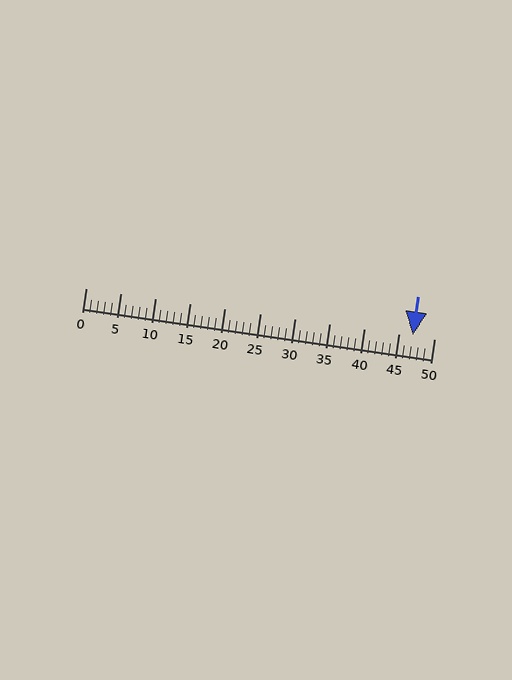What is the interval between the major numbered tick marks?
The major tick marks are spaced 5 units apart.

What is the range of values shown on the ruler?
The ruler shows values from 0 to 50.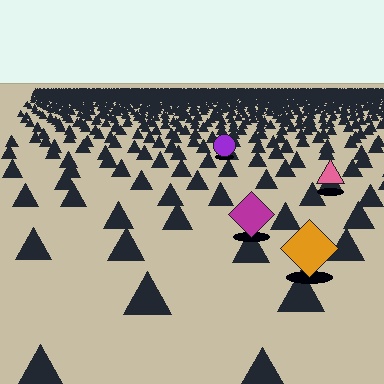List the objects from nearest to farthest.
From nearest to farthest: the orange diamond, the magenta diamond, the pink triangle, the purple circle.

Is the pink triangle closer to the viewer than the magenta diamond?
No. The magenta diamond is closer — you can tell from the texture gradient: the ground texture is coarser near it.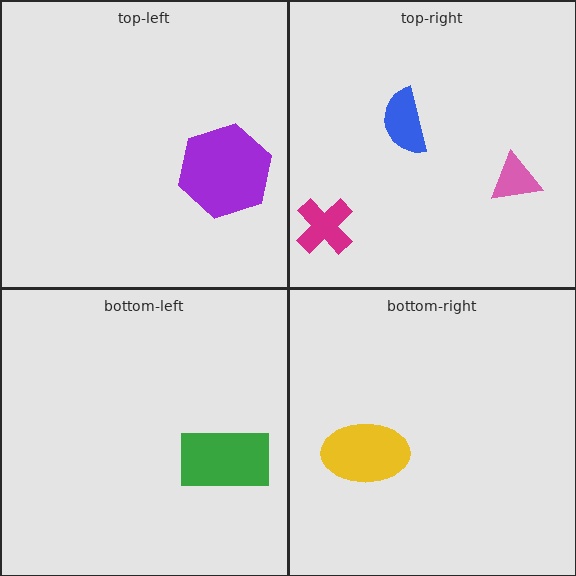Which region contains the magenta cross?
The top-right region.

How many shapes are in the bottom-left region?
1.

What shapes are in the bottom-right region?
The yellow ellipse.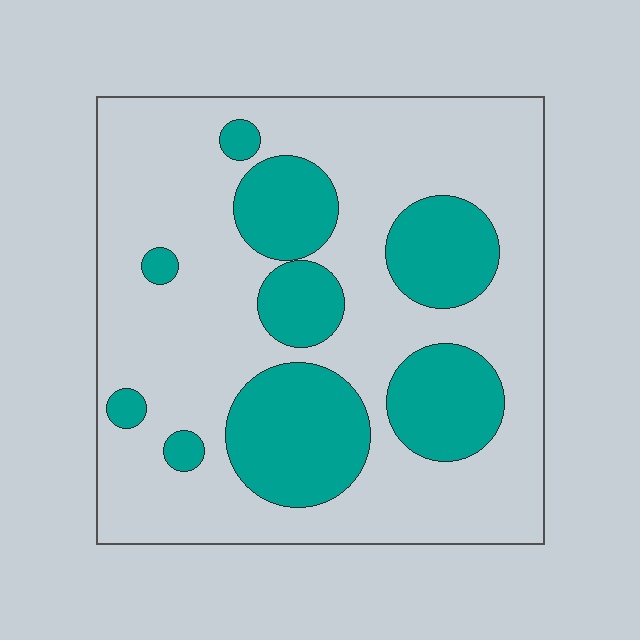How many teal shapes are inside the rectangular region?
9.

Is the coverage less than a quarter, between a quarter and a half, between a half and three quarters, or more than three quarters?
Between a quarter and a half.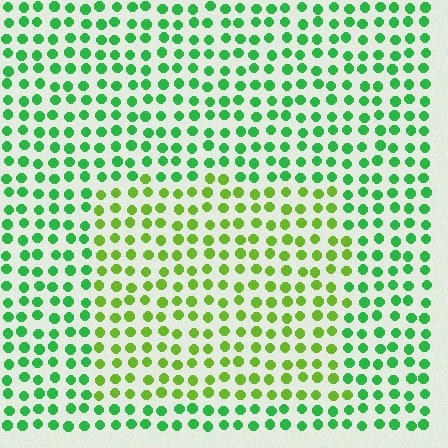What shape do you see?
I see a rectangle.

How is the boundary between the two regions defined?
The boundary is defined purely by a slight shift in hue (about 39 degrees). Spacing, size, and orientation are identical on both sides.